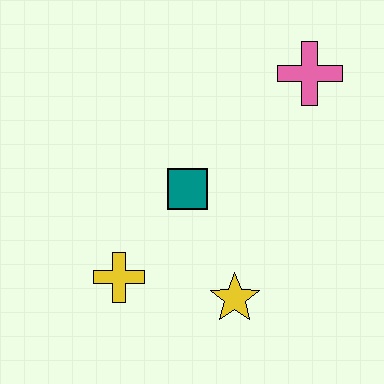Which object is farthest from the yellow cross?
The pink cross is farthest from the yellow cross.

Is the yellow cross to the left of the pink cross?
Yes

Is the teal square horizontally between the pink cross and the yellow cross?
Yes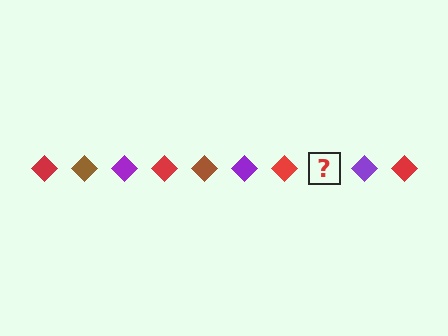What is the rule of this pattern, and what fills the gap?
The rule is that the pattern cycles through red, brown, purple diamonds. The gap should be filled with a brown diamond.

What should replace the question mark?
The question mark should be replaced with a brown diamond.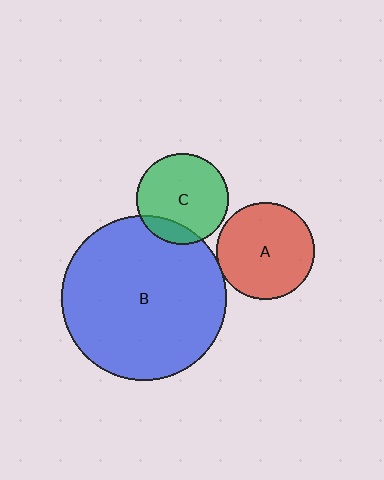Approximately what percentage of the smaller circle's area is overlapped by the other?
Approximately 5%.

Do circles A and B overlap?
Yes.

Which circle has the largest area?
Circle B (blue).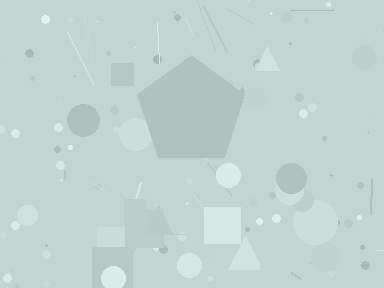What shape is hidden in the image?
A pentagon is hidden in the image.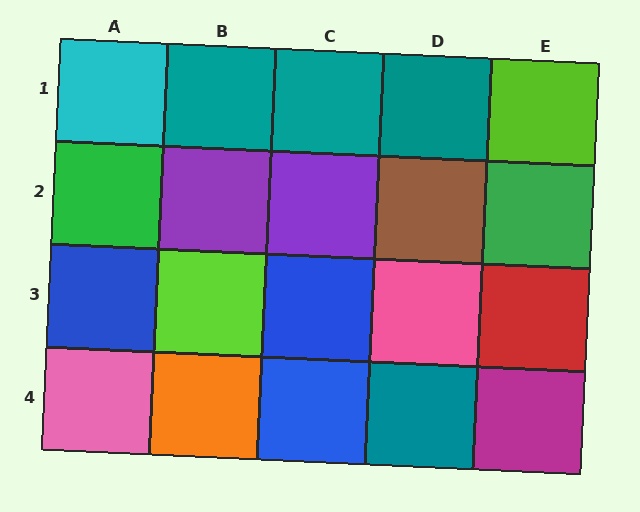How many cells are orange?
1 cell is orange.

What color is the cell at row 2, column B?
Purple.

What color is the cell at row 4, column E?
Magenta.